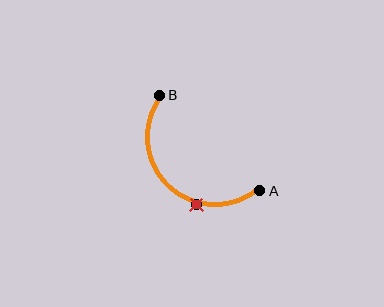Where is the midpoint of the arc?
The arc midpoint is the point on the curve farthest from the straight line joining A and B. It sits below and to the left of that line.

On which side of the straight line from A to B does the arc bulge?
The arc bulges below and to the left of the straight line connecting A and B.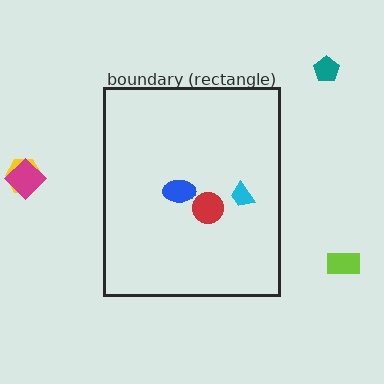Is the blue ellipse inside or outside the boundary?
Inside.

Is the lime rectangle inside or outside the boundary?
Outside.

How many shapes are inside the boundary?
3 inside, 4 outside.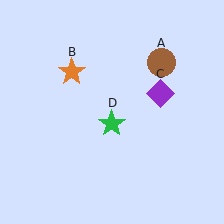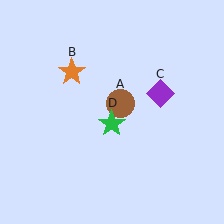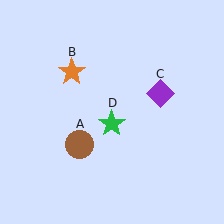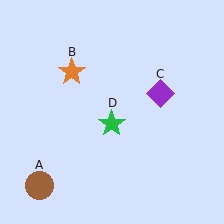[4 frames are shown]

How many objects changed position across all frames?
1 object changed position: brown circle (object A).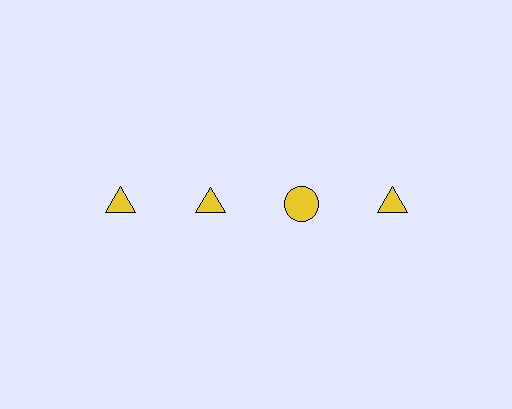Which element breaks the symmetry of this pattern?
The yellow circle in the top row, center column breaks the symmetry. All other shapes are yellow triangles.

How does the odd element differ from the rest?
It has a different shape: circle instead of triangle.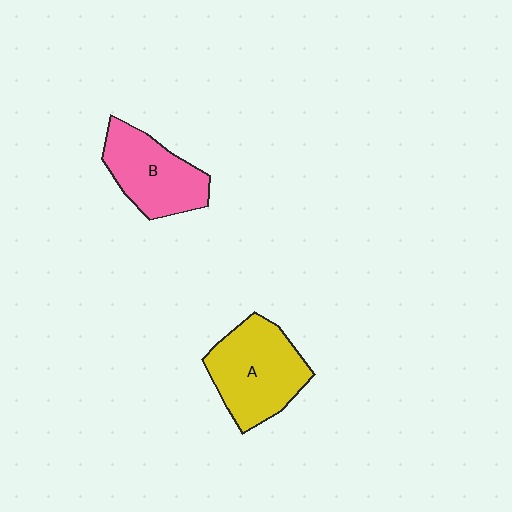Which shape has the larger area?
Shape A (yellow).